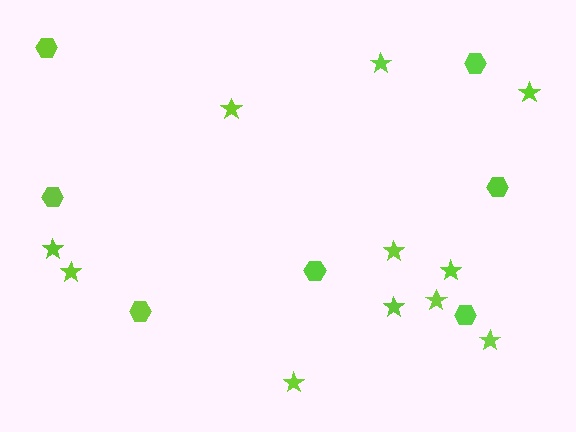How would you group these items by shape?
There are 2 groups: one group of hexagons (7) and one group of stars (11).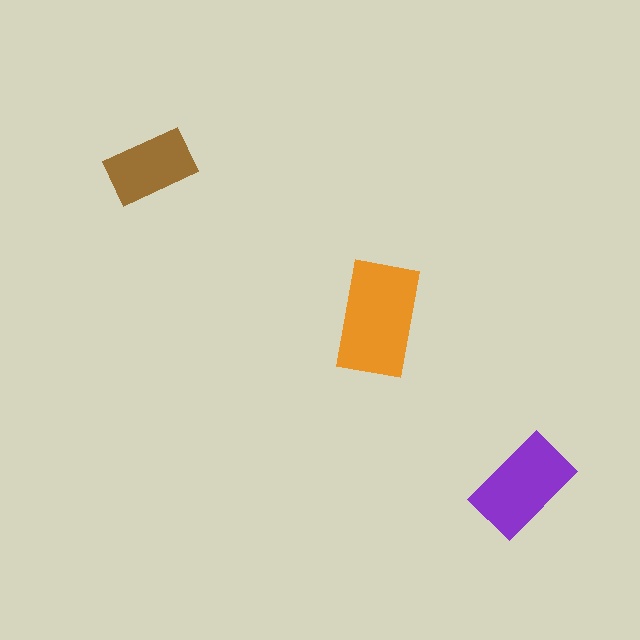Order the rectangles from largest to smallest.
the orange one, the purple one, the brown one.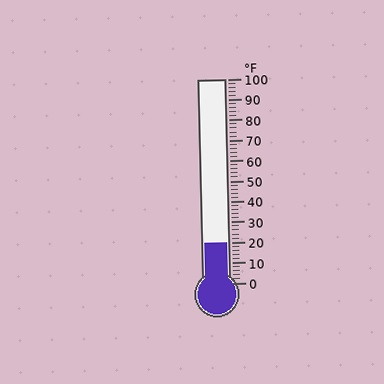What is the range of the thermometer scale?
The thermometer scale ranges from 0°F to 100°F.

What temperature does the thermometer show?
The thermometer shows approximately 20°F.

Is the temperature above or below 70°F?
The temperature is below 70°F.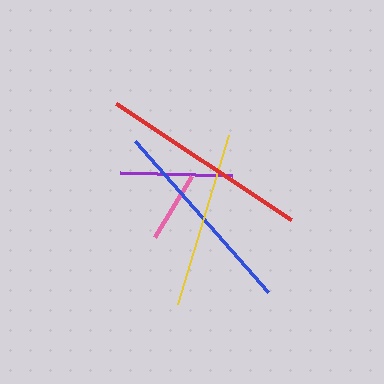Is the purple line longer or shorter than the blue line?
The blue line is longer than the purple line.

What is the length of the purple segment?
The purple segment is approximately 113 pixels long.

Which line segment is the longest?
The red line is the longest at approximately 210 pixels.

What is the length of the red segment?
The red segment is approximately 210 pixels long.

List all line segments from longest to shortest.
From longest to shortest: red, blue, yellow, purple, pink.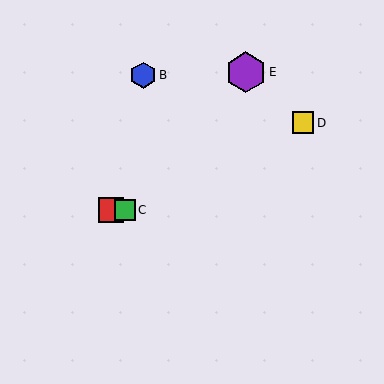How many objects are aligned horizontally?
2 objects (A, C) are aligned horizontally.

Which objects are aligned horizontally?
Objects A, C are aligned horizontally.